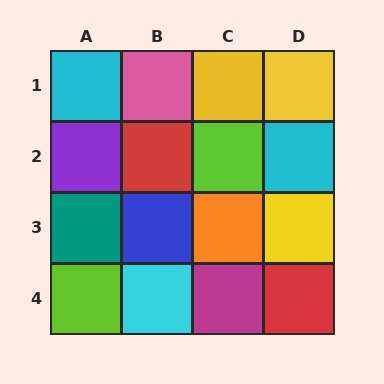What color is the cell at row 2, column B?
Red.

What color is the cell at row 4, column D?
Red.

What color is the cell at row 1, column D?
Yellow.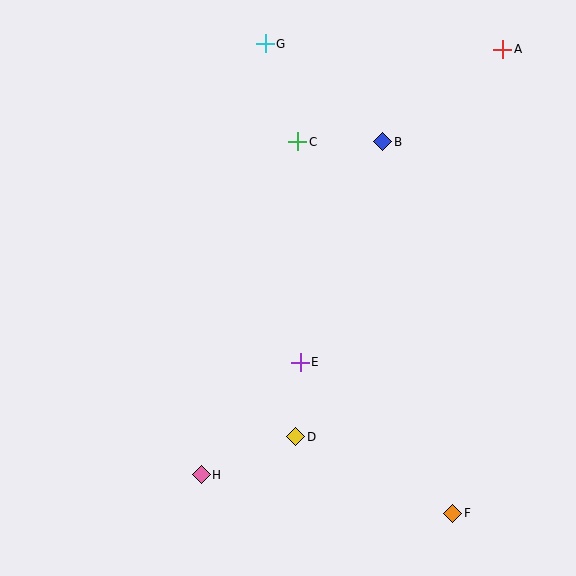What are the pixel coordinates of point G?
Point G is at (265, 44).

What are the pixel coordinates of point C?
Point C is at (298, 142).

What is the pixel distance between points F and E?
The distance between F and E is 215 pixels.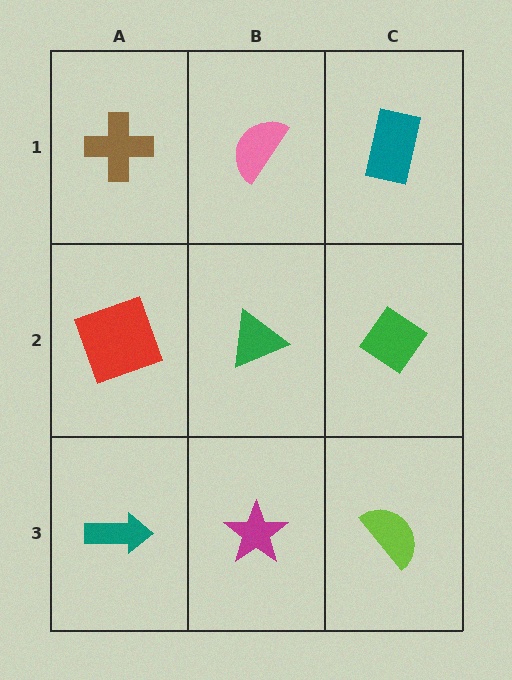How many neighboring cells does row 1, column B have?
3.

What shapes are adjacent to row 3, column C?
A green diamond (row 2, column C), a magenta star (row 3, column B).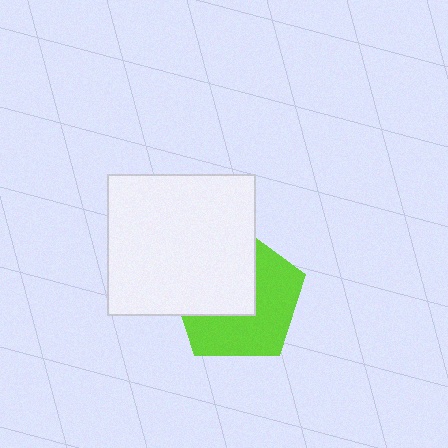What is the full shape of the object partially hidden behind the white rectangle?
The partially hidden object is a lime pentagon.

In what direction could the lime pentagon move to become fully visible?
The lime pentagon could move toward the lower-right. That would shift it out from behind the white rectangle entirely.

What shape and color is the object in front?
The object in front is a white rectangle.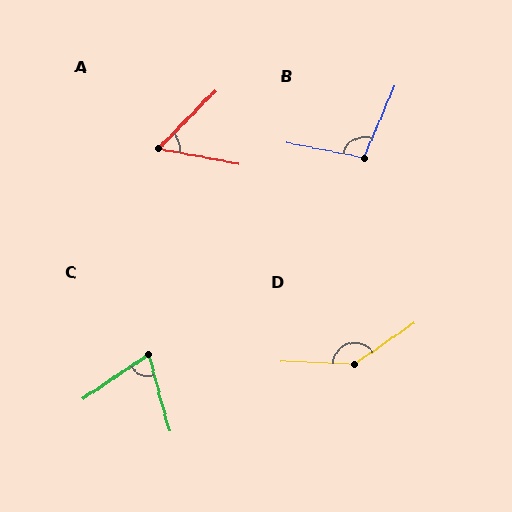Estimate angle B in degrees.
Approximately 102 degrees.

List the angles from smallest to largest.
A (56°), C (71°), B (102°), D (144°).